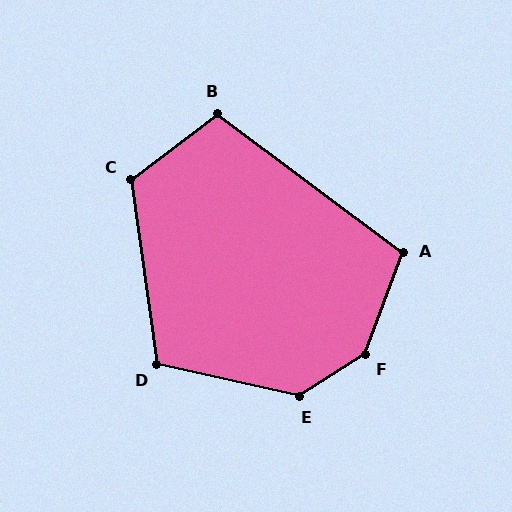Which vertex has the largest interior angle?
F, at approximately 143 degrees.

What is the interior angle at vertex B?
Approximately 106 degrees (obtuse).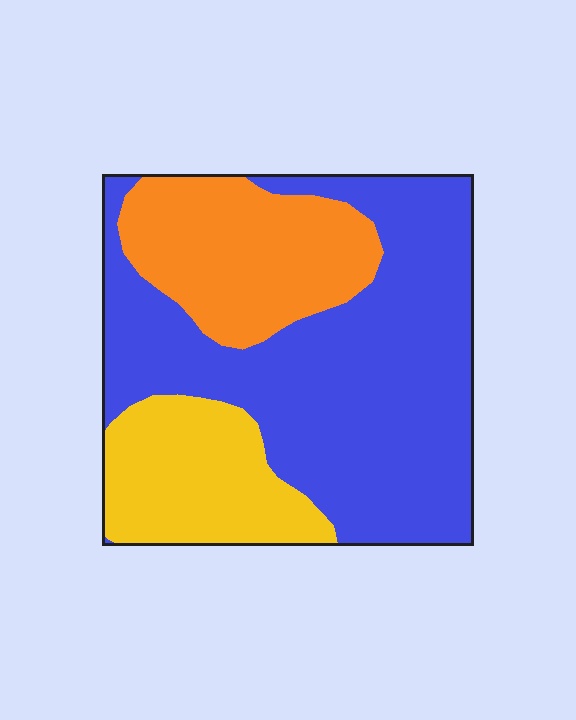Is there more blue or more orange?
Blue.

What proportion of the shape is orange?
Orange takes up about one quarter (1/4) of the shape.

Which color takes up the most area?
Blue, at roughly 60%.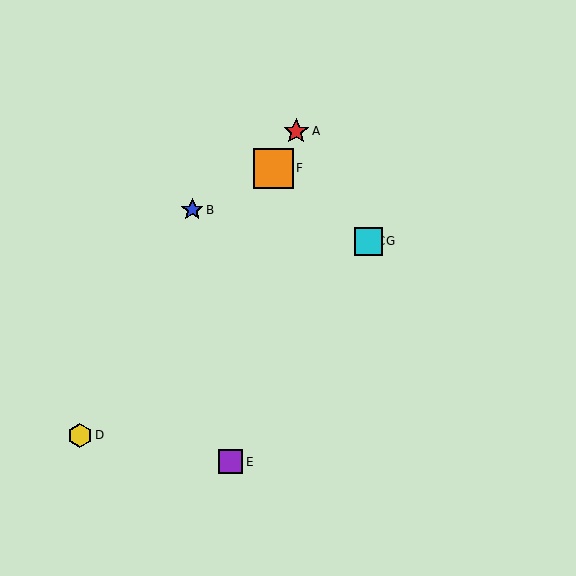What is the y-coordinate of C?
Object C is at y≈241.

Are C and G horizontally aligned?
Yes, both are at y≈241.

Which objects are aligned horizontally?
Objects C, G are aligned horizontally.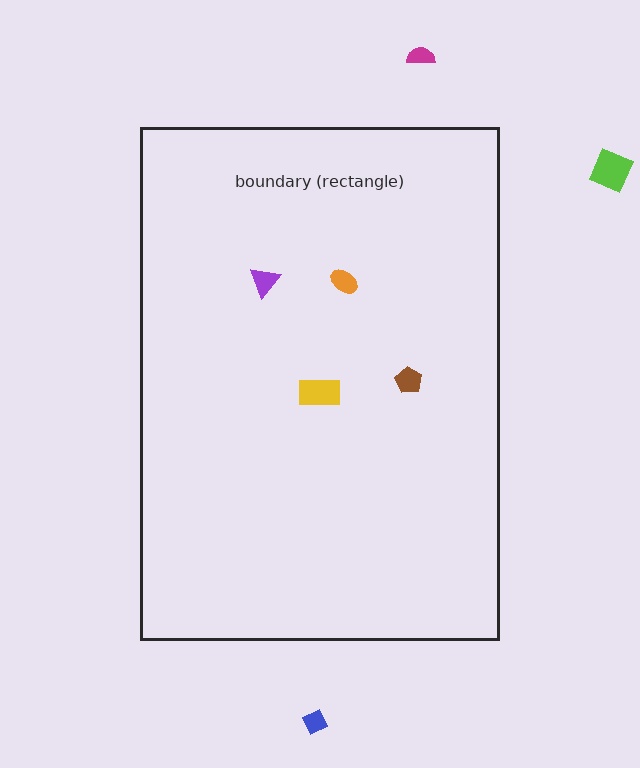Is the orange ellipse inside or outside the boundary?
Inside.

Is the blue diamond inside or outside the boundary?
Outside.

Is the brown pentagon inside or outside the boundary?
Inside.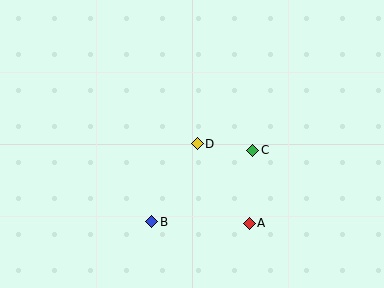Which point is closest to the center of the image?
Point D at (197, 144) is closest to the center.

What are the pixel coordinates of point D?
Point D is at (197, 144).